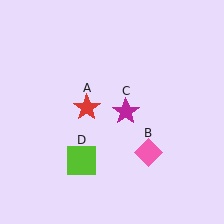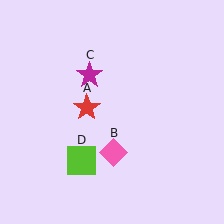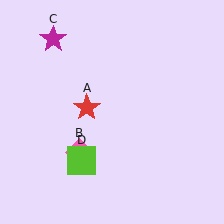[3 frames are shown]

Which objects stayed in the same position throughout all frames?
Red star (object A) and lime square (object D) remained stationary.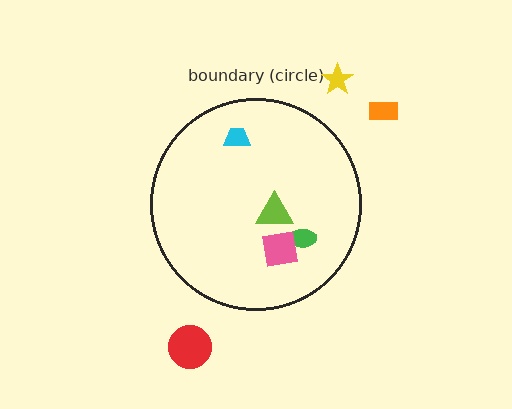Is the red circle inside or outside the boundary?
Outside.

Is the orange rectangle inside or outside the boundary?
Outside.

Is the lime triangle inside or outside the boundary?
Inside.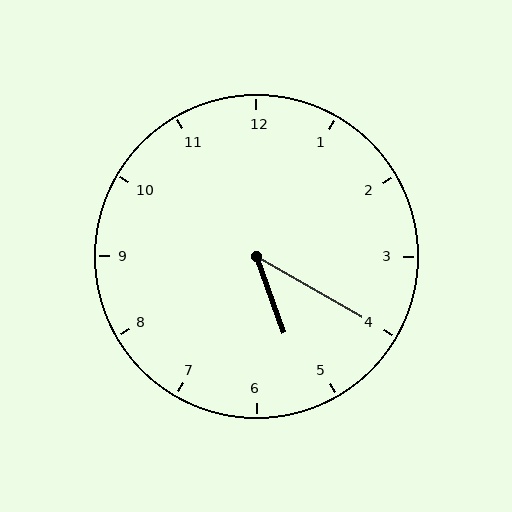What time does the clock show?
5:20.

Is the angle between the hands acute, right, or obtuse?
It is acute.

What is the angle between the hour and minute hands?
Approximately 40 degrees.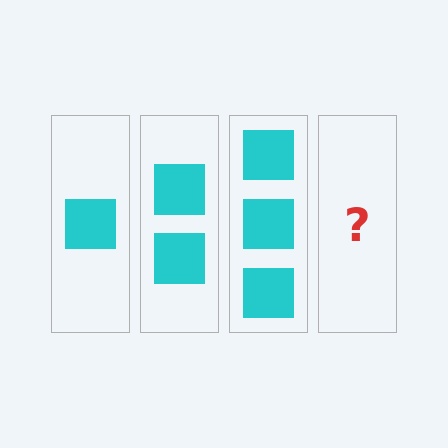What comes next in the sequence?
The next element should be 4 squares.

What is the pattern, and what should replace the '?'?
The pattern is that each step adds one more square. The '?' should be 4 squares.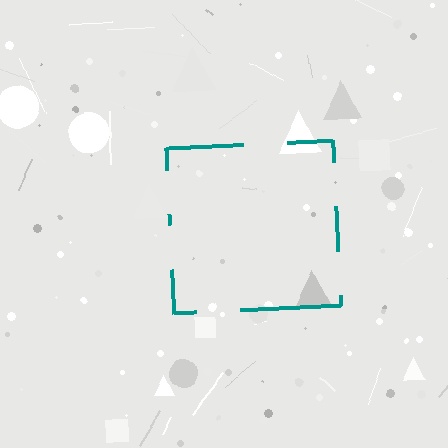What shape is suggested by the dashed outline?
The dashed outline suggests a square.